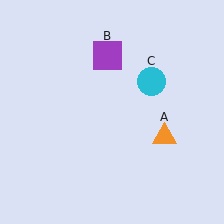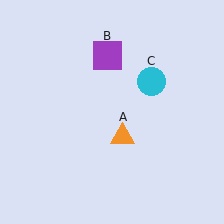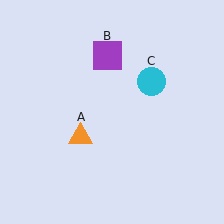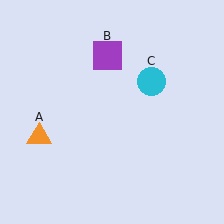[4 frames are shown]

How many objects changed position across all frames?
1 object changed position: orange triangle (object A).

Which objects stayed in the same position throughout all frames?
Purple square (object B) and cyan circle (object C) remained stationary.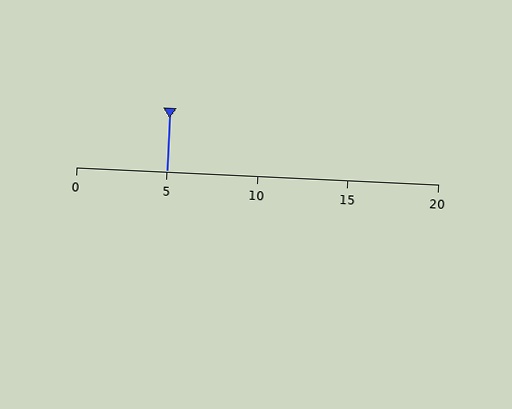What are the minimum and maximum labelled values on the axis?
The axis runs from 0 to 20.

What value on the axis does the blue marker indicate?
The marker indicates approximately 5.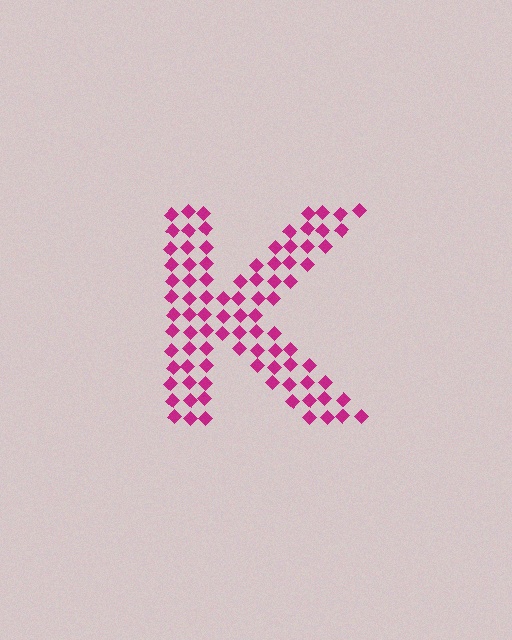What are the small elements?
The small elements are diamonds.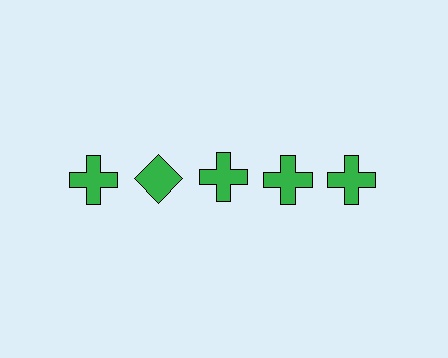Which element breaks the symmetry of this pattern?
The green diamond in the top row, second from left column breaks the symmetry. All other shapes are green crosses.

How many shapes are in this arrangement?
There are 5 shapes arranged in a grid pattern.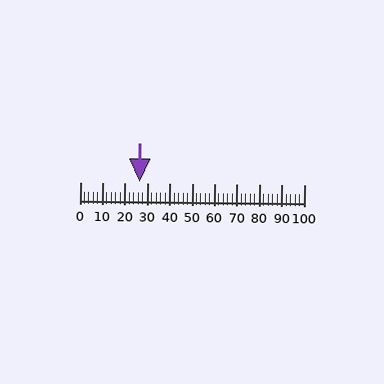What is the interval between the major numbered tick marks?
The major tick marks are spaced 10 units apart.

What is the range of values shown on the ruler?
The ruler shows values from 0 to 100.